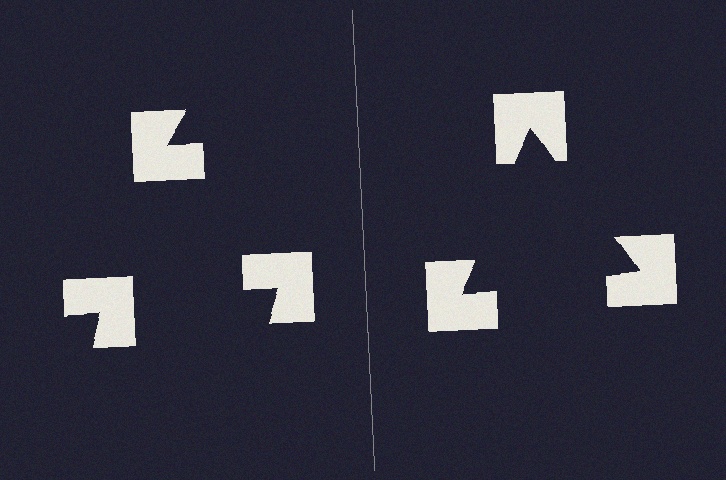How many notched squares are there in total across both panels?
6 — 3 on each side.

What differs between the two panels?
The notched squares are positioned identically on both sides; only the wedge orientations differ. On the right they align to a triangle; on the left they are misaligned.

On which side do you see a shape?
An illusory triangle appears on the right side. On the left side the wedge cuts are rotated, so no coherent shape forms.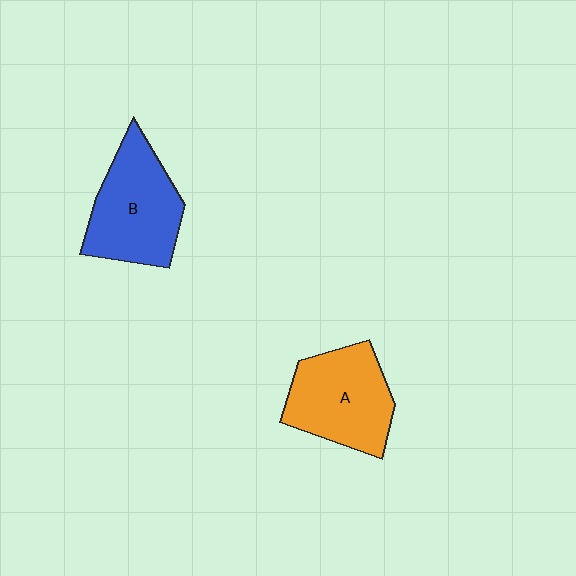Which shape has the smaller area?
Shape A (orange).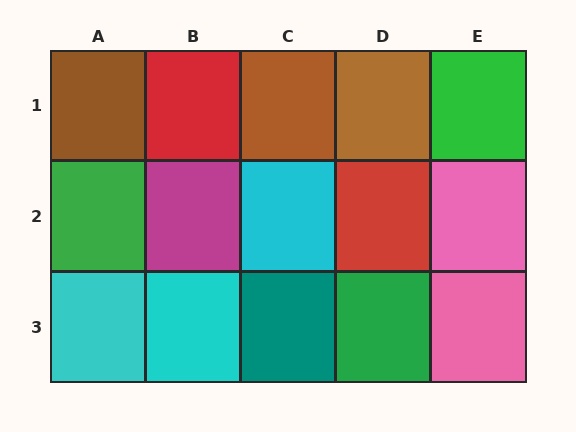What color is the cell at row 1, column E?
Green.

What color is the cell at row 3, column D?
Green.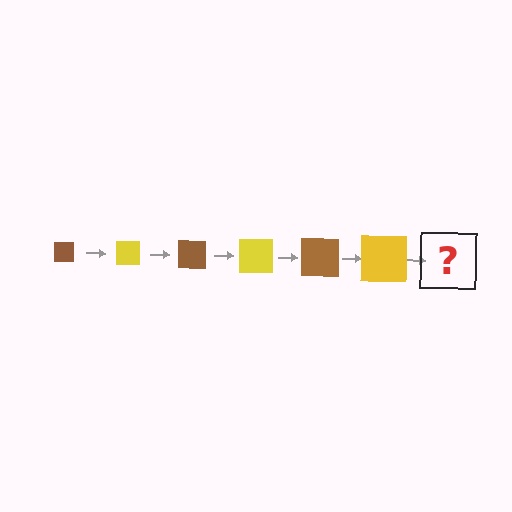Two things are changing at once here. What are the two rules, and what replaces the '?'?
The two rules are that the square grows larger each step and the color cycles through brown and yellow. The '?' should be a brown square, larger than the previous one.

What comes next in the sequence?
The next element should be a brown square, larger than the previous one.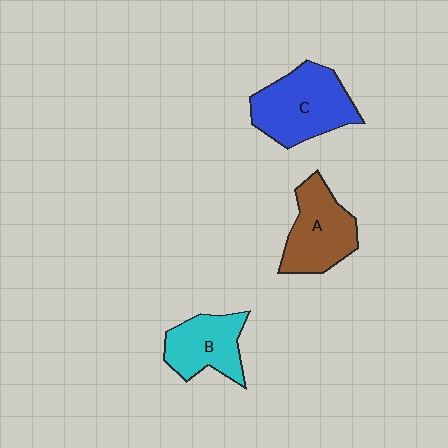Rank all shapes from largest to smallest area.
From largest to smallest: C (blue), A (brown), B (cyan).